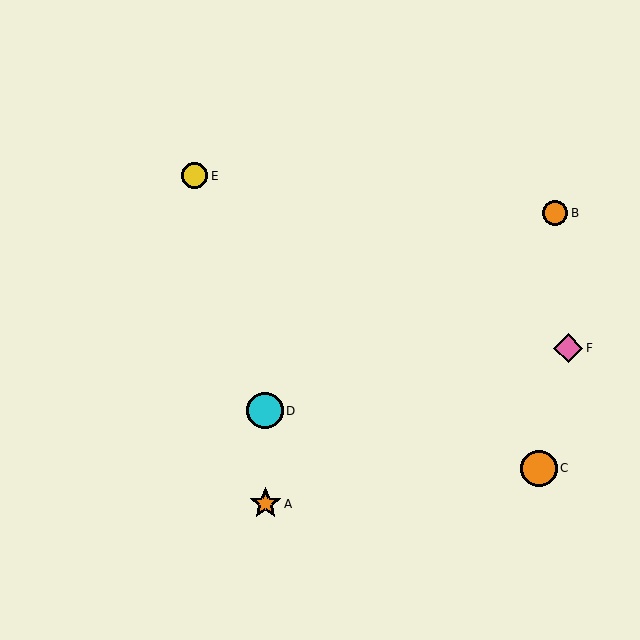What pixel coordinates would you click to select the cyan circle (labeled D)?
Click at (265, 411) to select the cyan circle D.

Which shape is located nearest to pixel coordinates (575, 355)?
The pink diamond (labeled F) at (568, 348) is nearest to that location.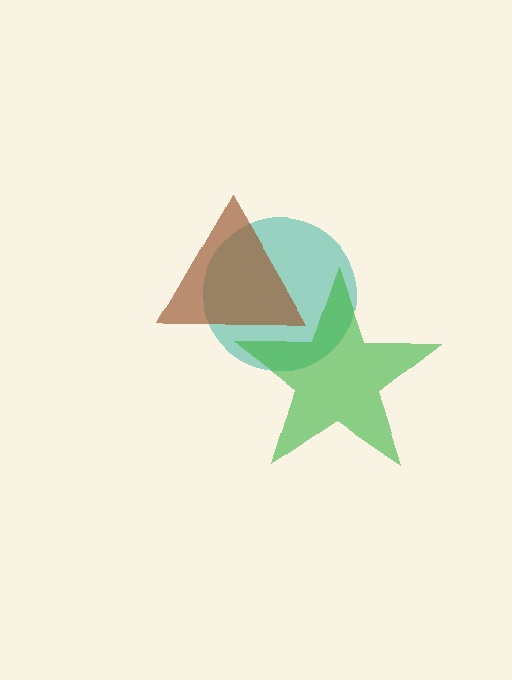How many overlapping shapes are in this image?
There are 3 overlapping shapes in the image.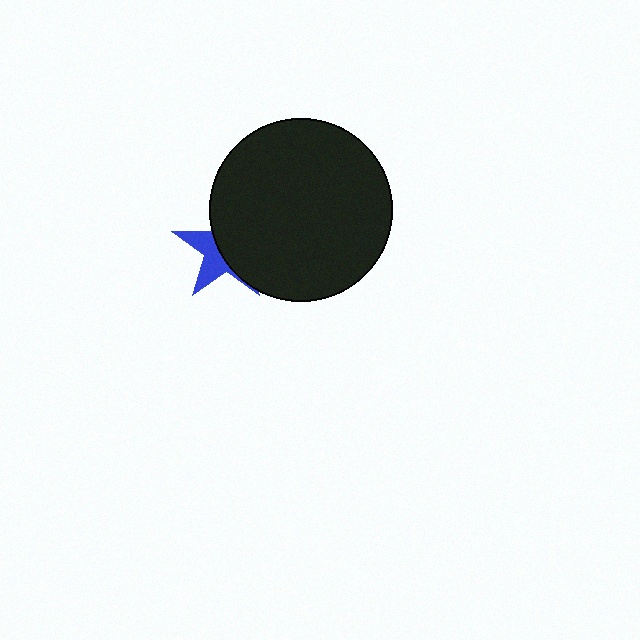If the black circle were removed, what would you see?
You would see the complete blue star.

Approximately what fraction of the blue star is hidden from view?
Roughly 61% of the blue star is hidden behind the black circle.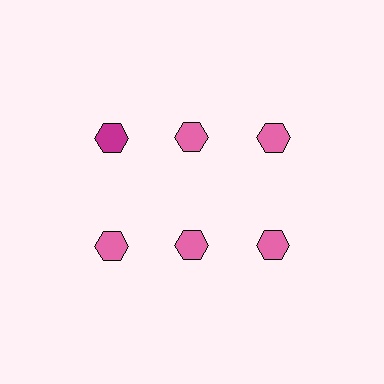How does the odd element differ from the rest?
It has a different color: magenta instead of pink.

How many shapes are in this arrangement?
There are 6 shapes arranged in a grid pattern.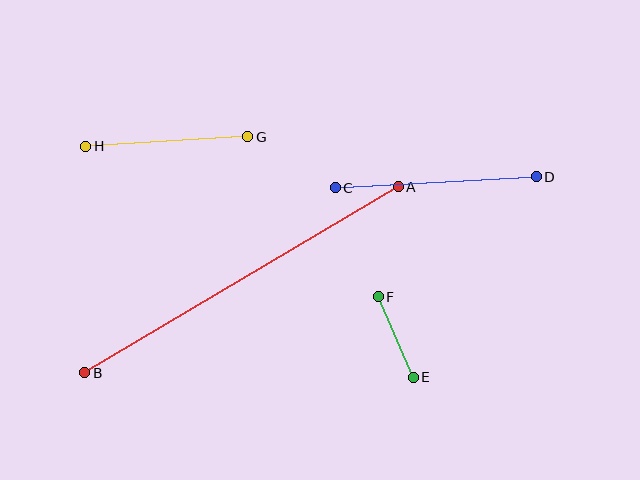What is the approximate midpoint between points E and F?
The midpoint is at approximately (396, 337) pixels.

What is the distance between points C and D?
The distance is approximately 201 pixels.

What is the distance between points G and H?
The distance is approximately 163 pixels.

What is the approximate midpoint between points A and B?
The midpoint is at approximately (242, 280) pixels.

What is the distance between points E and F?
The distance is approximately 88 pixels.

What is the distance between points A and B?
The distance is approximately 365 pixels.